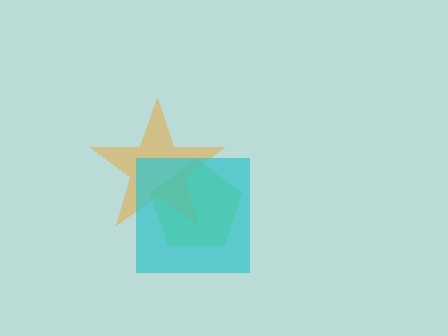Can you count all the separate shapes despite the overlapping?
Yes, there are 3 separate shapes.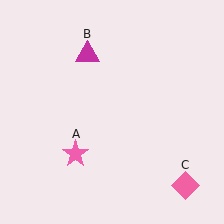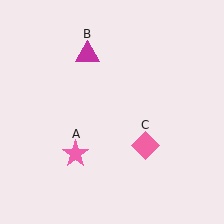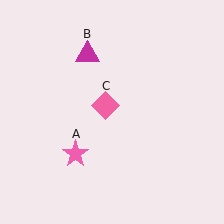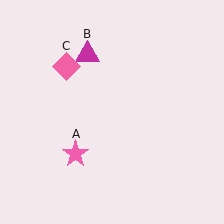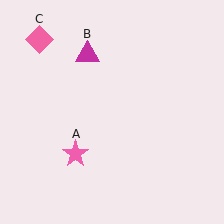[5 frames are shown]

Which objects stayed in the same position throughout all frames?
Pink star (object A) and magenta triangle (object B) remained stationary.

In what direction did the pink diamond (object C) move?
The pink diamond (object C) moved up and to the left.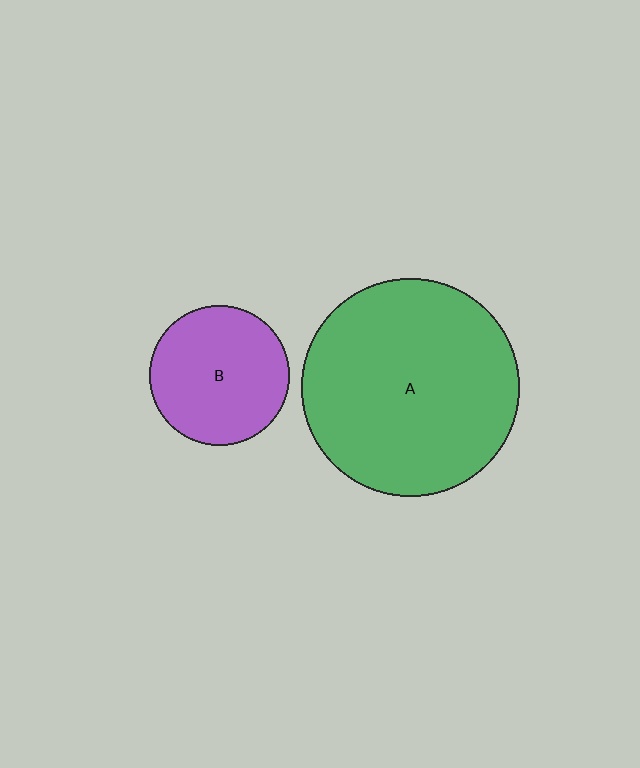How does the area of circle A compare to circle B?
Approximately 2.4 times.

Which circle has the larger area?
Circle A (green).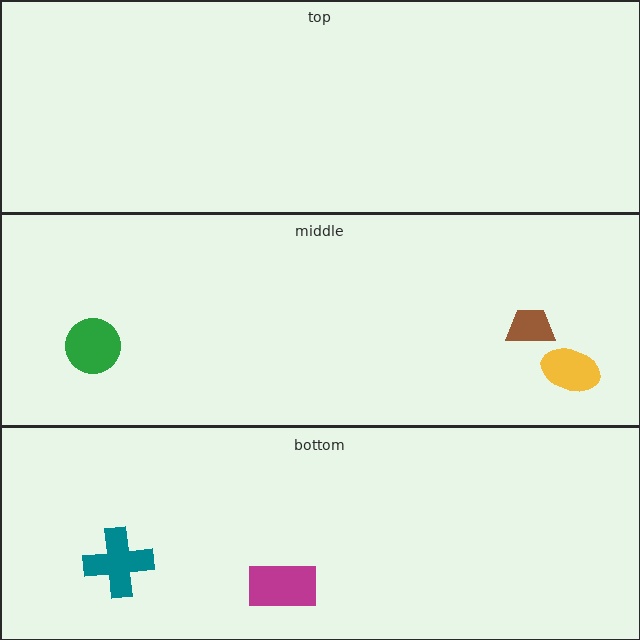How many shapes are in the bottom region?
2.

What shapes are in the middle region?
The yellow ellipse, the brown trapezoid, the green circle.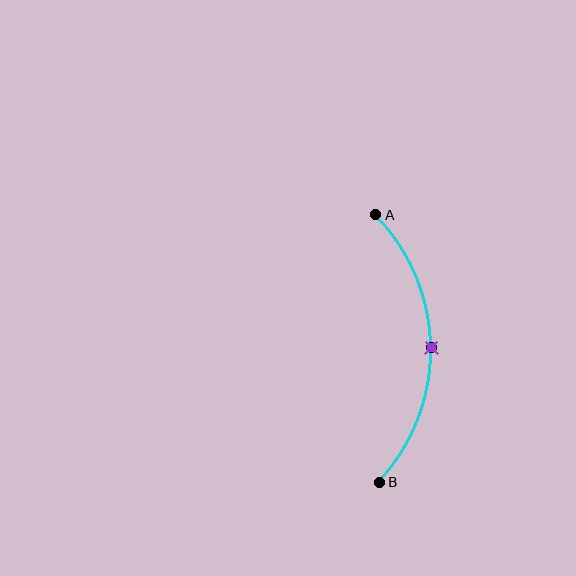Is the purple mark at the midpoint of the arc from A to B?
Yes. The purple mark lies on the arc at equal arc-length from both A and B — it is the arc midpoint.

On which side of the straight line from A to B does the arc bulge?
The arc bulges to the right of the straight line connecting A and B.